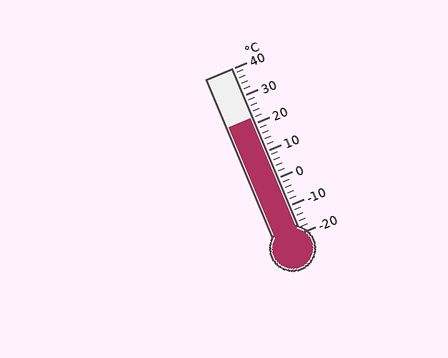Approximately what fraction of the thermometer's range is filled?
The thermometer is filled to approximately 70% of its range.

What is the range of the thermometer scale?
The thermometer scale ranges from -20°C to 40°C.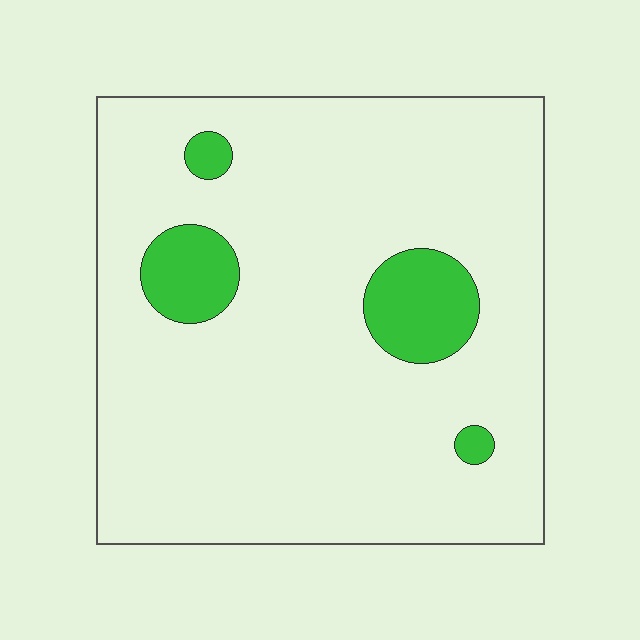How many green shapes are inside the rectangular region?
4.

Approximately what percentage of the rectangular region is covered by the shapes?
Approximately 10%.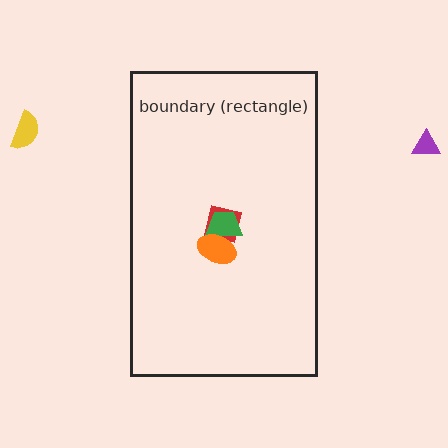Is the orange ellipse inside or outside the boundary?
Inside.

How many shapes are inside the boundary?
3 inside, 2 outside.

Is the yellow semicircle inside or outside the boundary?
Outside.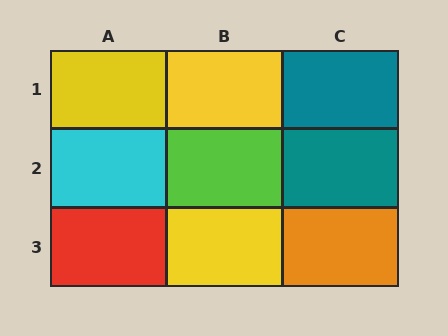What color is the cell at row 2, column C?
Teal.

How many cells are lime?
1 cell is lime.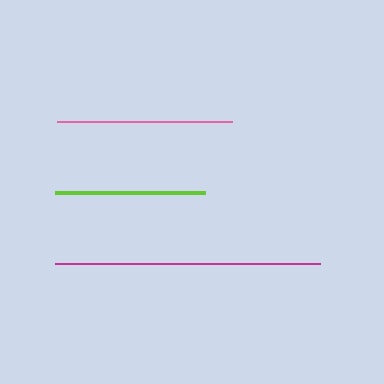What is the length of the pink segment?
The pink segment is approximately 175 pixels long.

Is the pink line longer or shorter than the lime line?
The pink line is longer than the lime line.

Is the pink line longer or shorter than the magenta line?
The magenta line is longer than the pink line.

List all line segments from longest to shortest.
From longest to shortest: magenta, pink, lime.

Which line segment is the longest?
The magenta line is the longest at approximately 265 pixels.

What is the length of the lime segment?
The lime segment is approximately 150 pixels long.